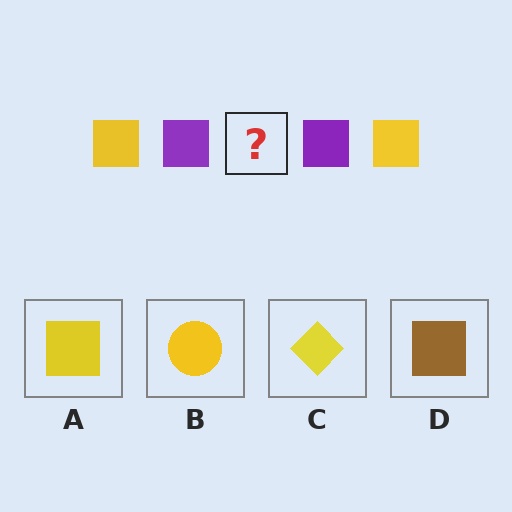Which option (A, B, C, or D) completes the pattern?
A.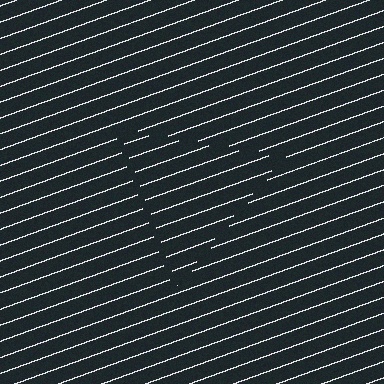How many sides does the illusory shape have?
3 sides — the line-ends trace a triangle.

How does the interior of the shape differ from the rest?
The interior of the shape contains the same grating, shifted by half a period — the contour is defined by the phase discontinuity where line-ends from the inner and outer gratings abut.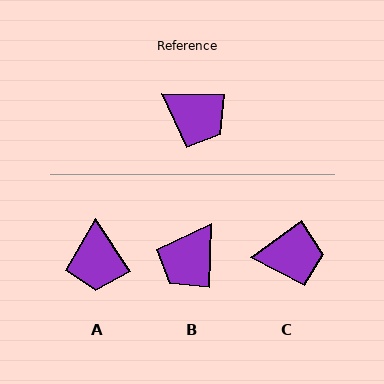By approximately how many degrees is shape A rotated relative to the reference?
Approximately 55 degrees clockwise.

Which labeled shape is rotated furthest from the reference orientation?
B, about 90 degrees away.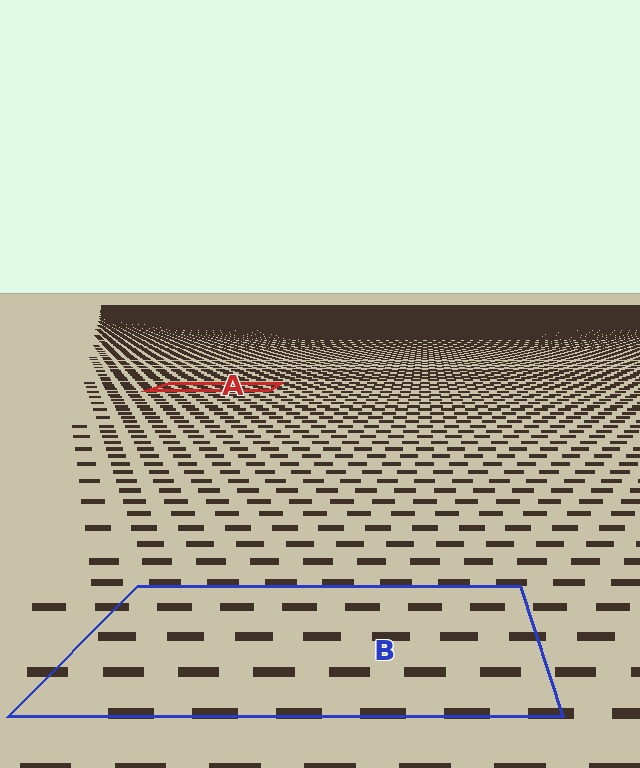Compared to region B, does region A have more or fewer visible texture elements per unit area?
Region A has more texture elements per unit area — they are packed more densely because it is farther away.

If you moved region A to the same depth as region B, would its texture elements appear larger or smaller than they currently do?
They would appear larger. At a closer depth, the same texture elements are projected at a bigger on-screen size.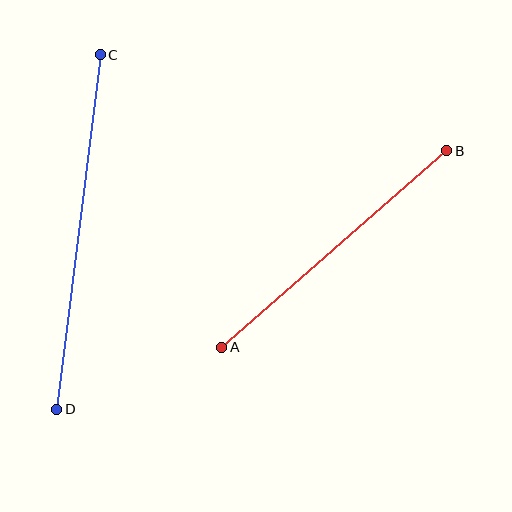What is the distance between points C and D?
The distance is approximately 357 pixels.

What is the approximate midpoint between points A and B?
The midpoint is at approximately (334, 249) pixels.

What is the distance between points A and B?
The distance is approximately 298 pixels.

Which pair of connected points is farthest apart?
Points C and D are farthest apart.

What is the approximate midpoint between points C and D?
The midpoint is at approximately (78, 232) pixels.